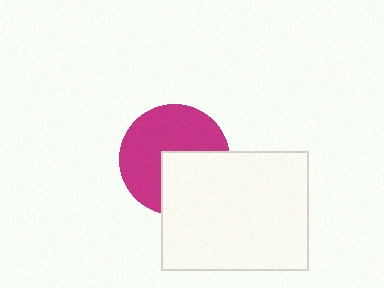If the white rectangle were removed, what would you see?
You would see the complete magenta circle.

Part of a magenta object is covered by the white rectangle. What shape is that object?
It is a circle.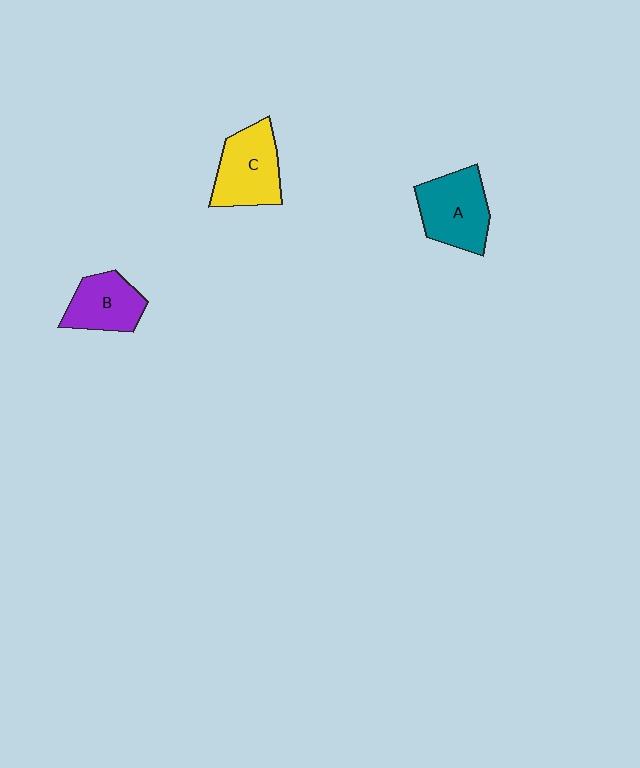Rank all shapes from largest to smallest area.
From largest to smallest: A (teal), C (yellow), B (purple).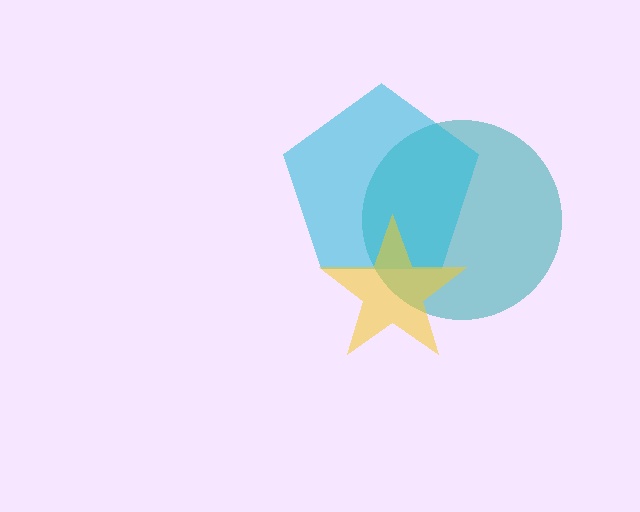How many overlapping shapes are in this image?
There are 3 overlapping shapes in the image.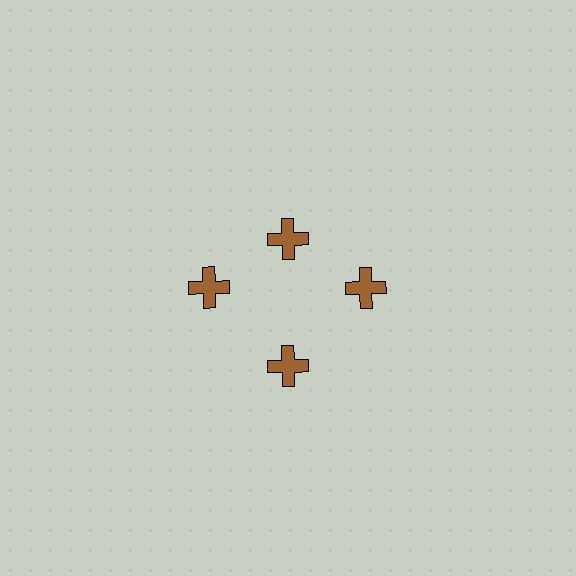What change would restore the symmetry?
The symmetry would be restored by moving it outward, back onto the ring so that all 4 crosses sit at equal angles and equal distance from the center.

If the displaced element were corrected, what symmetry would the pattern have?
It would have 4-fold rotational symmetry — the pattern would map onto itself every 90 degrees.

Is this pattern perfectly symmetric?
No. The 4 brown crosses are arranged in a ring, but one element near the 12 o'clock position is pulled inward toward the center, breaking the 4-fold rotational symmetry.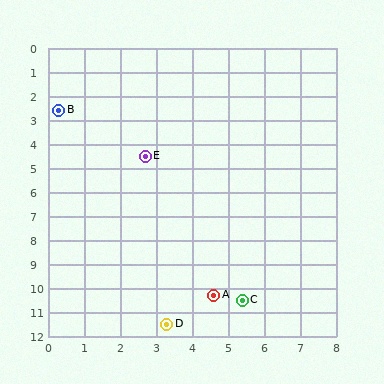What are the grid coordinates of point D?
Point D is at approximately (3.3, 11.5).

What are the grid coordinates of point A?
Point A is at approximately (4.6, 10.3).